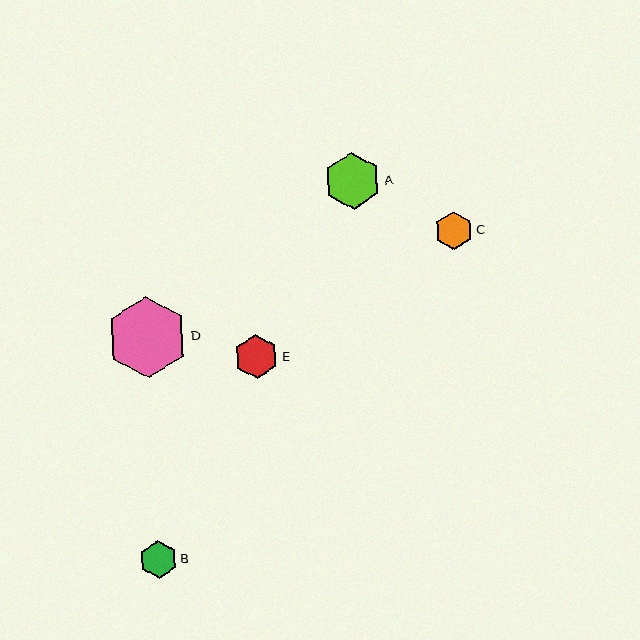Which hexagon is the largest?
Hexagon D is the largest with a size of approximately 81 pixels.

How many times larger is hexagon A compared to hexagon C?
Hexagon A is approximately 1.5 times the size of hexagon C.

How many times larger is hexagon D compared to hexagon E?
Hexagon D is approximately 1.9 times the size of hexagon E.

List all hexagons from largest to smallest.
From largest to smallest: D, A, E, C, B.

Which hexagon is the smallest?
Hexagon B is the smallest with a size of approximately 38 pixels.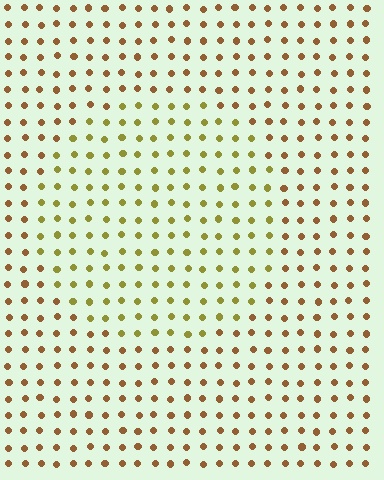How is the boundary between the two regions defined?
The boundary is defined purely by a slight shift in hue (about 35 degrees). Spacing, size, and orientation are identical on both sides.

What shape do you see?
I see a circle.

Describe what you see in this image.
The image is filled with small brown elements in a uniform arrangement. A circle-shaped region is visible where the elements are tinted to a slightly different hue, forming a subtle color boundary.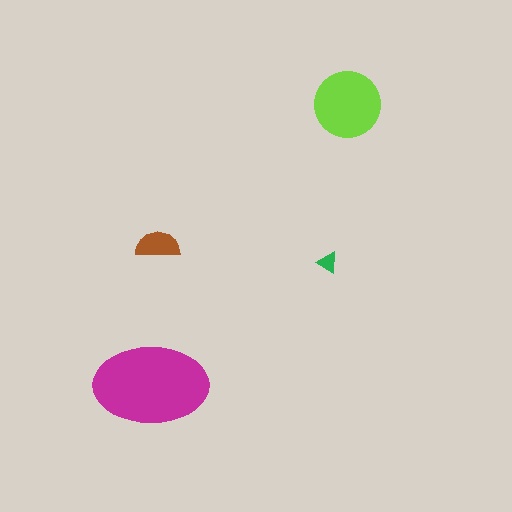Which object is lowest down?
The magenta ellipse is bottommost.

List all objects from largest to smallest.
The magenta ellipse, the lime circle, the brown semicircle, the green triangle.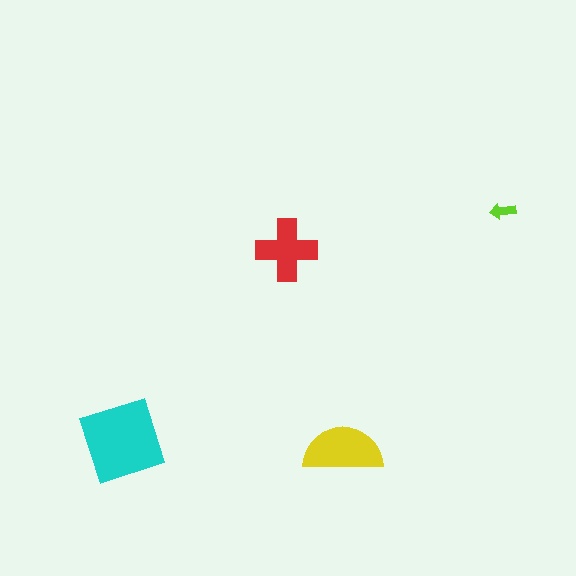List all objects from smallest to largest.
The lime arrow, the red cross, the yellow semicircle, the cyan square.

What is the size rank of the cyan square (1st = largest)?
1st.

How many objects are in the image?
There are 4 objects in the image.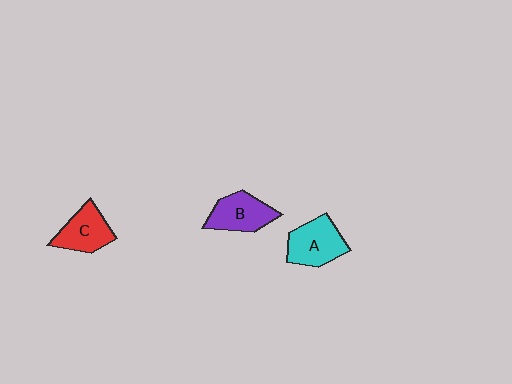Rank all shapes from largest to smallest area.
From largest to smallest: A (cyan), B (purple), C (red).